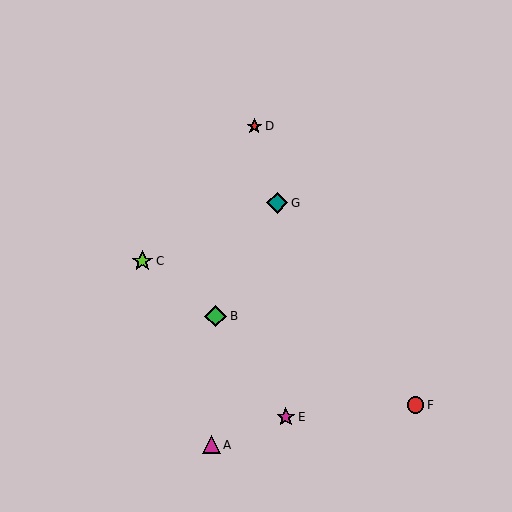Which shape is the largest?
The green diamond (labeled B) is the largest.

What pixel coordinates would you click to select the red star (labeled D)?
Click at (254, 126) to select the red star D.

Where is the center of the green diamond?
The center of the green diamond is at (216, 316).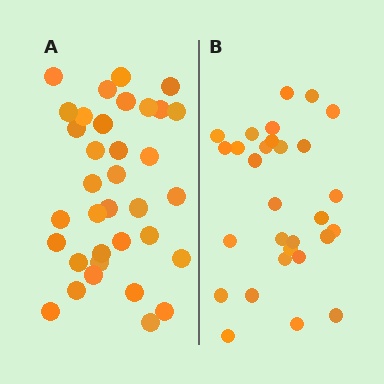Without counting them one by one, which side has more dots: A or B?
Region A (the left region) has more dots.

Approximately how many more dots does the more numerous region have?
Region A has about 6 more dots than region B.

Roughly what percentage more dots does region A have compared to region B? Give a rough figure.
About 20% more.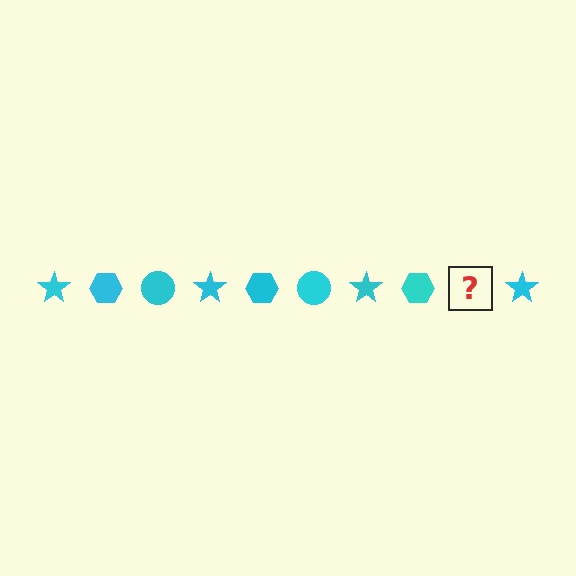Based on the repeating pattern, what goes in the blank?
The blank should be a cyan circle.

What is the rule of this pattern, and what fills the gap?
The rule is that the pattern cycles through star, hexagon, circle shapes in cyan. The gap should be filled with a cyan circle.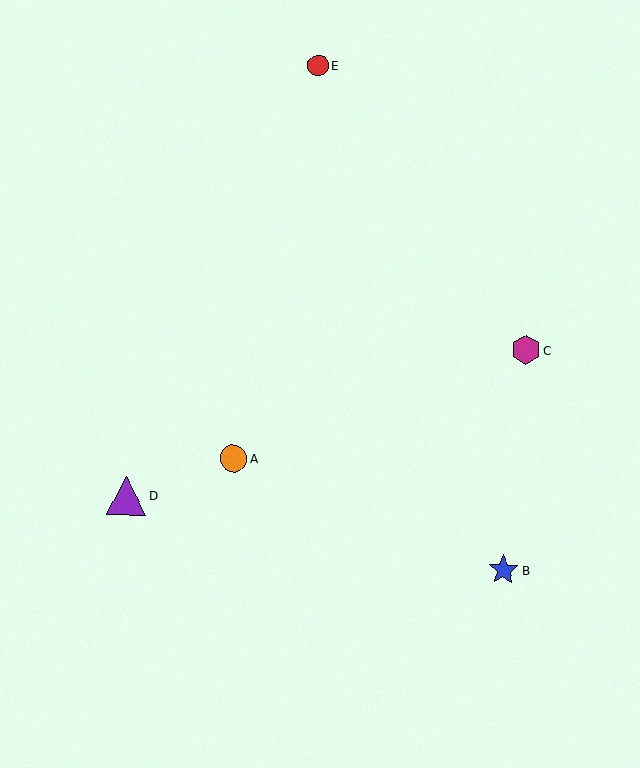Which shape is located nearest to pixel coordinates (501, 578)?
The blue star (labeled B) at (503, 570) is nearest to that location.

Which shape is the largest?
The purple triangle (labeled D) is the largest.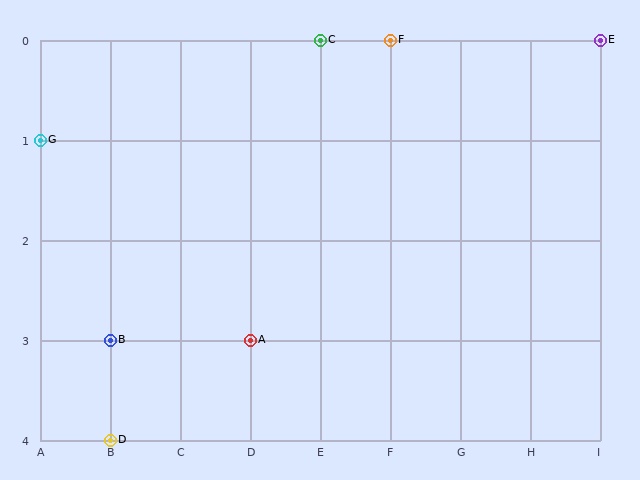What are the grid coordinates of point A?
Point A is at grid coordinates (D, 3).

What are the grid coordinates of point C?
Point C is at grid coordinates (E, 0).